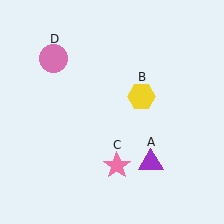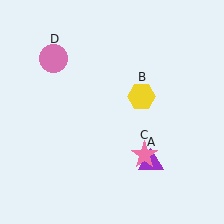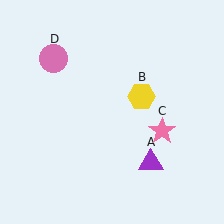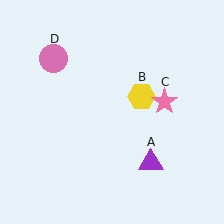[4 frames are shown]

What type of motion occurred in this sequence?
The pink star (object C) rotated counterclockwise around the center of the scene.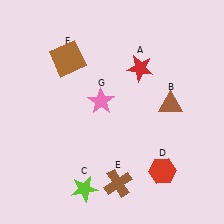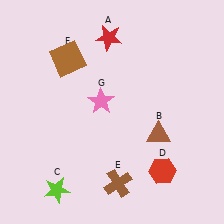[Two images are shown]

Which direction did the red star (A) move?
The red star (A) moved left.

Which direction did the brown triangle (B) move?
The brown triangle (B) moved down.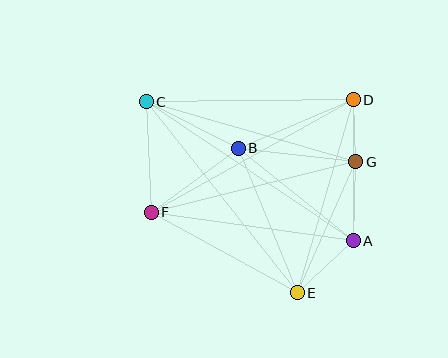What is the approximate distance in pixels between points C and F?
The distance between C and F is approximately 110 pixels.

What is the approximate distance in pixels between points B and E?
The distance between B and E is approximately 156 pixels.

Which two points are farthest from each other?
Points A and C are farthest from each other.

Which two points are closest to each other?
Points D and G are closest to each other.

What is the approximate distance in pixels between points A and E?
The distance between A and E is approximately 76 pixels.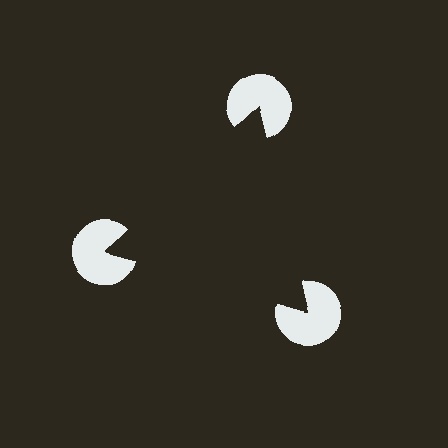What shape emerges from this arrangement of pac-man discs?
An illusory triangle — its edges are inferred from the aligned wedge cuts in the pac-man discs, not physically drawn.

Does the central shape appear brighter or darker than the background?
It typically appears slightly darker than the background, even though no actual brightness change is drawn.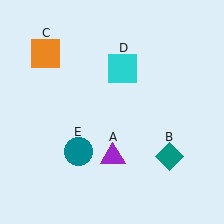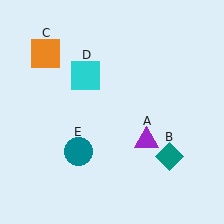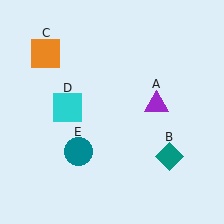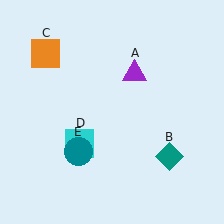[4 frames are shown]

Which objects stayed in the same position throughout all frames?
Teal diamond (object B) and orange square (object C) and teal circle (object E) remained stationary.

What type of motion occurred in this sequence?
The purple triangle (object A), cyan square (object D) rotated counterclockwise around the center of the scene.